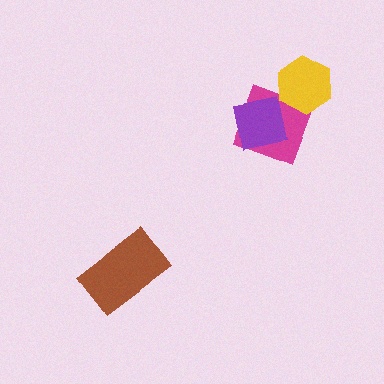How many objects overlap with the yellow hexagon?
1 object overlaps with the yellow hexagon.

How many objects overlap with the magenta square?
2 objects overlap with the magenta square.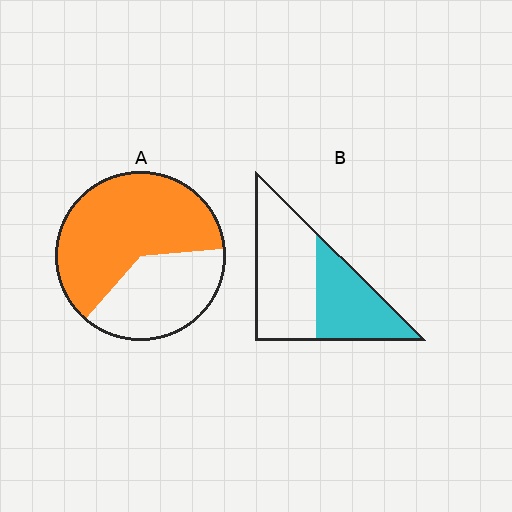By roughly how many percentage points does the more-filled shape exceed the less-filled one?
By roughly 20 percentage points (A over B).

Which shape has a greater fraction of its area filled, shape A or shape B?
Shape A.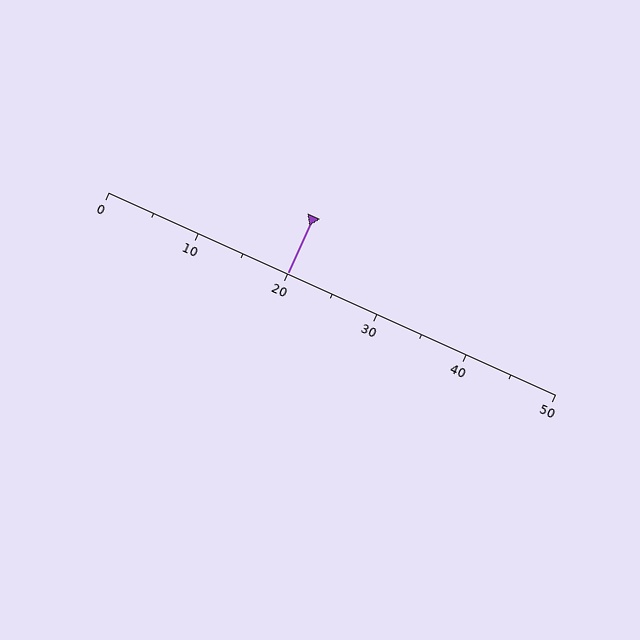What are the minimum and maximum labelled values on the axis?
The axis runs from 0 to 50.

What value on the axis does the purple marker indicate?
The marker indicates approximately 20.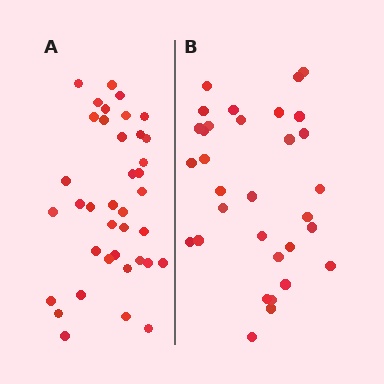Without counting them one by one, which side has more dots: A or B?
Region A (the left region) has more dots.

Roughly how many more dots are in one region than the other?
Region A has about 6 more dots than region B.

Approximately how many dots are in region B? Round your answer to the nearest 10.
About 30 dots. (The exact count is 32, which rounds to 30.)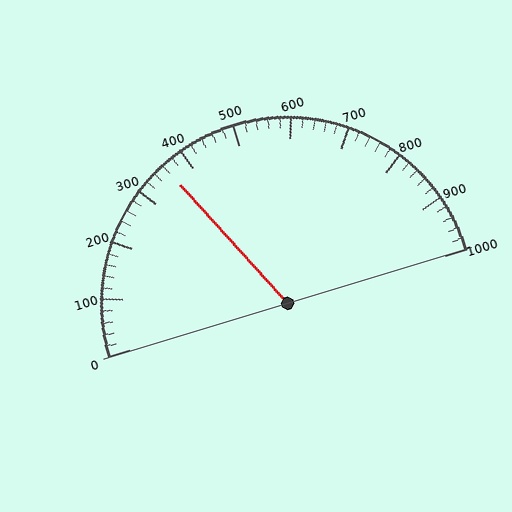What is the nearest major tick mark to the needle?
The nearest major tick mark is 400.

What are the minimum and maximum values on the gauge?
The gauge ranges from 0 to 1000.